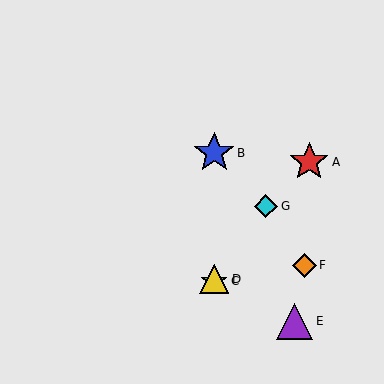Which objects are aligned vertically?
Objects B, C, D are aligned vertically.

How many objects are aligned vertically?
3 objects (B, C, D) are aligned vertically.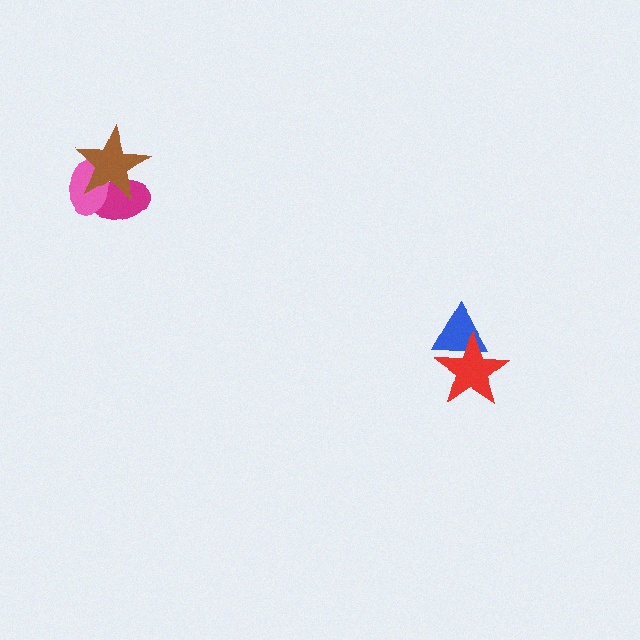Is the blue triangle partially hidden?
Yes, it is partially covered by another shape.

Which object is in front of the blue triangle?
The red star is in front of the blue triangle.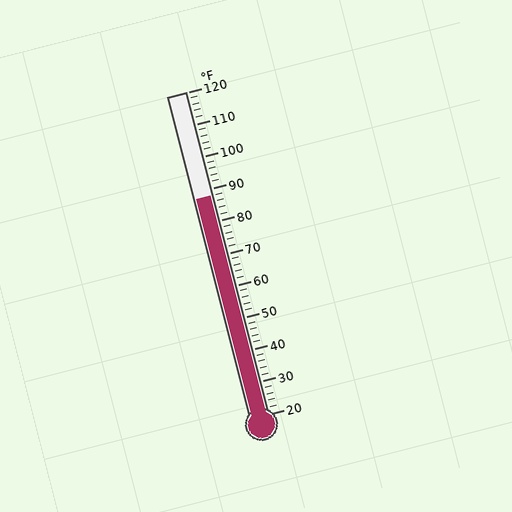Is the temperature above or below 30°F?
The temperature is above 30°F.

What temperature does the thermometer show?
The thermometer shows approximately 88°F.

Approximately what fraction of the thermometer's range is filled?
The thermometer is filled to approximately 70% of its range.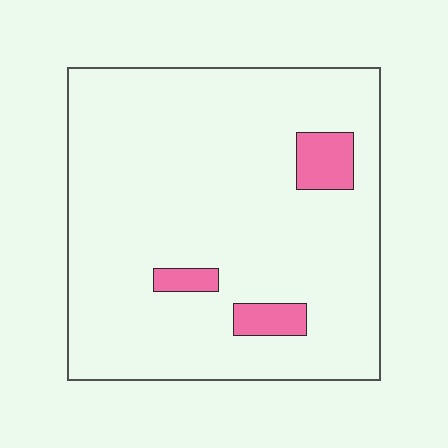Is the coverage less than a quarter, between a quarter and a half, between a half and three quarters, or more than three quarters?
Less than a quarter.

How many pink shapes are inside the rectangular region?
3.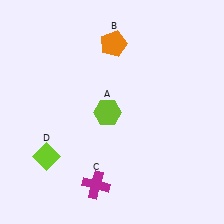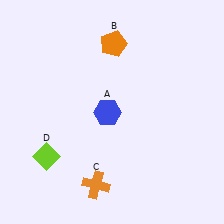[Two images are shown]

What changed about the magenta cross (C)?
In Image 1, C is magenta. In Image 2, it changed to orange.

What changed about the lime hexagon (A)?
In Image 1, A is lime. In Image 2, it changed to blue.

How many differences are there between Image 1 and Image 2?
There are 2 differences between the two images.